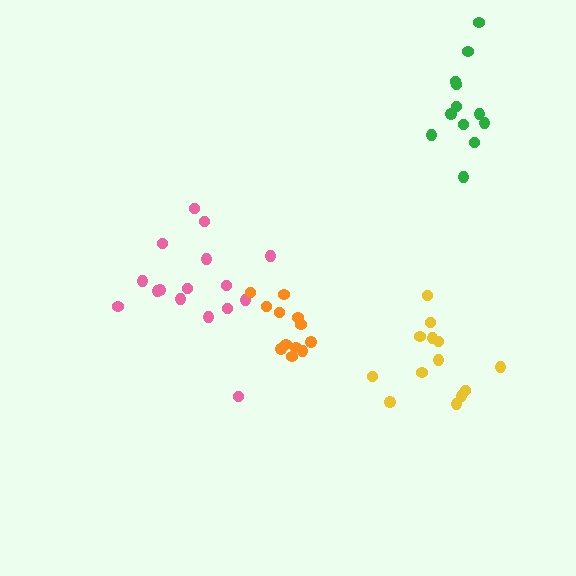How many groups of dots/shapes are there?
There are 4 groups.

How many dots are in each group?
Group 1: 16 dots, Group 2: 12 dots, Group 3: 13 dots, Group 4: 12 dots (53 total).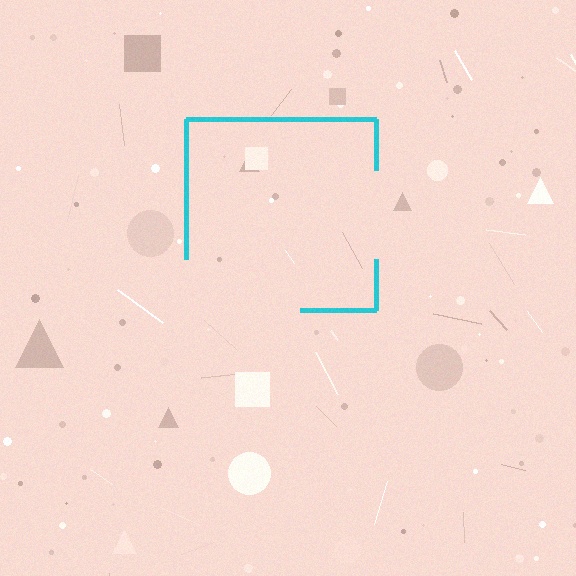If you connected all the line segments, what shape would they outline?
They would outline a square.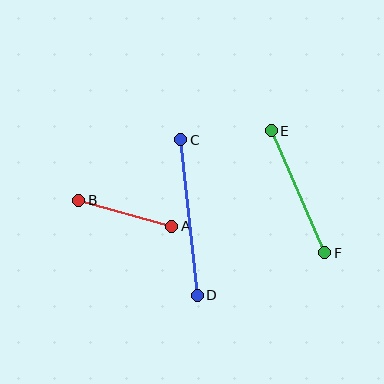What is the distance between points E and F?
The distance is approximately 134 pixels.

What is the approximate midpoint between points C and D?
The midpoint is at approximately (189, 218) pixels.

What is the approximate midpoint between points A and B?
The midpoint is at approximately (125, 213) pixels.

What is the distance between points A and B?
The distance is approximately 97 pixels.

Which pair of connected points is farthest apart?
Points C and D are farthest apart.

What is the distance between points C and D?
The distance is approximately 156 pixels.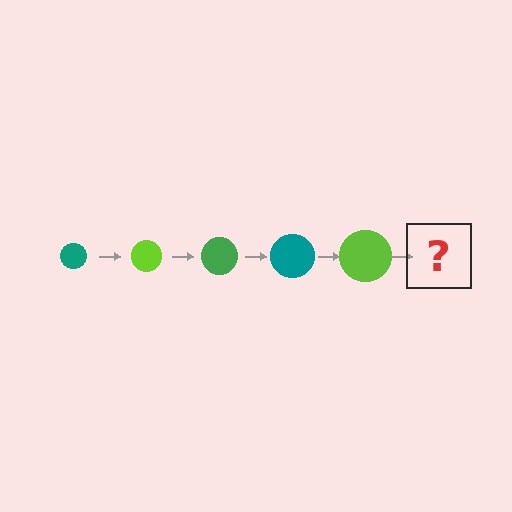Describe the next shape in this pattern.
It should be a green circle, larger than the previous one.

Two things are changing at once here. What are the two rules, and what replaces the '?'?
The two rules are that the circle grows larger each step and the color cycles through teal, lime, and green. The '?' should be a green circle, larger than the previous one.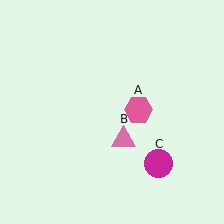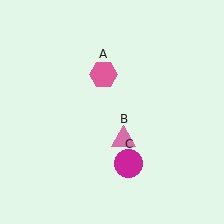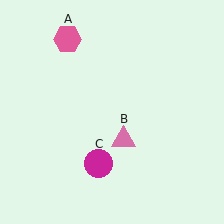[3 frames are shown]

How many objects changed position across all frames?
2 objects changed position: pink hexagon (object A), magenta circle (object C).